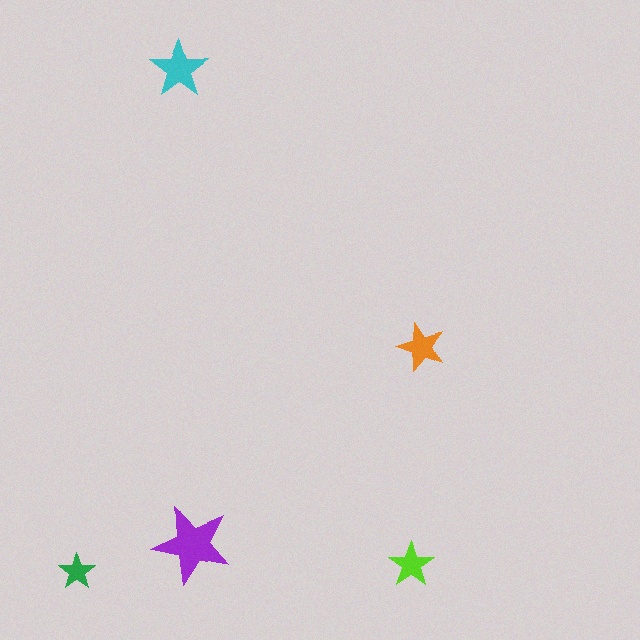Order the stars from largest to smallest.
the purple one, the cyan one, the orange one, the lime one, the green one.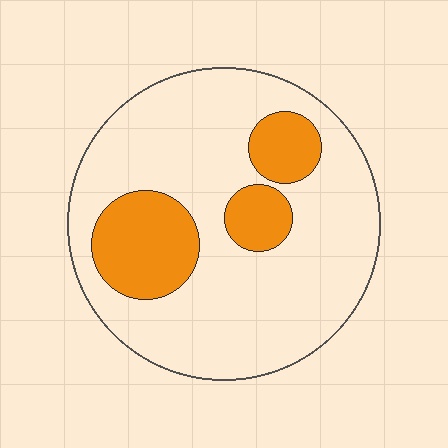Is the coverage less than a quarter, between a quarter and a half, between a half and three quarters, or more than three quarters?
Less than a quarter.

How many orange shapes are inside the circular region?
3.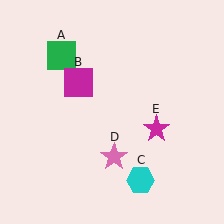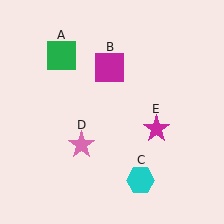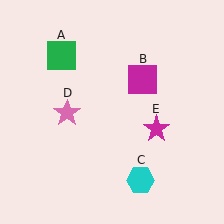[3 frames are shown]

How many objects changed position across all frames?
2 objects changed position: magenta square (object B), pink star (object D).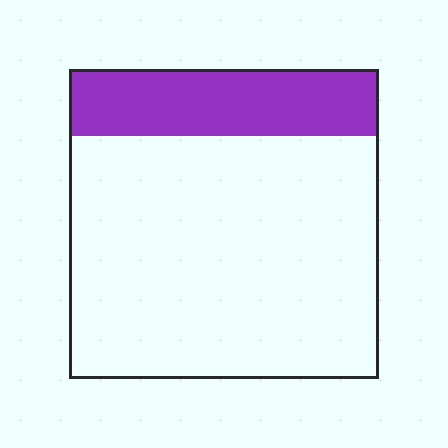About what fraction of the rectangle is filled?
About one fifth (1/5).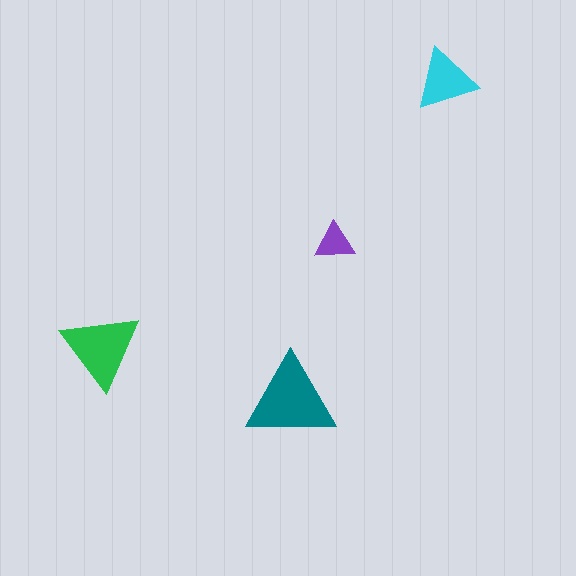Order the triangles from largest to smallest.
the teal one, the green one, the cyan one, the purple one.